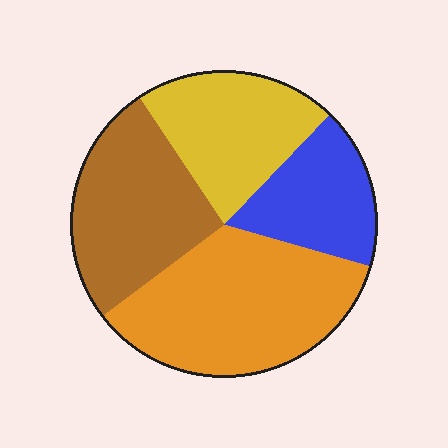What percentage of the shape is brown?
Brown takes up between a quarter and a half of the shape.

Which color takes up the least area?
Blue, at roughly 15%.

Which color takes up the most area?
Orange, at roughly 35%.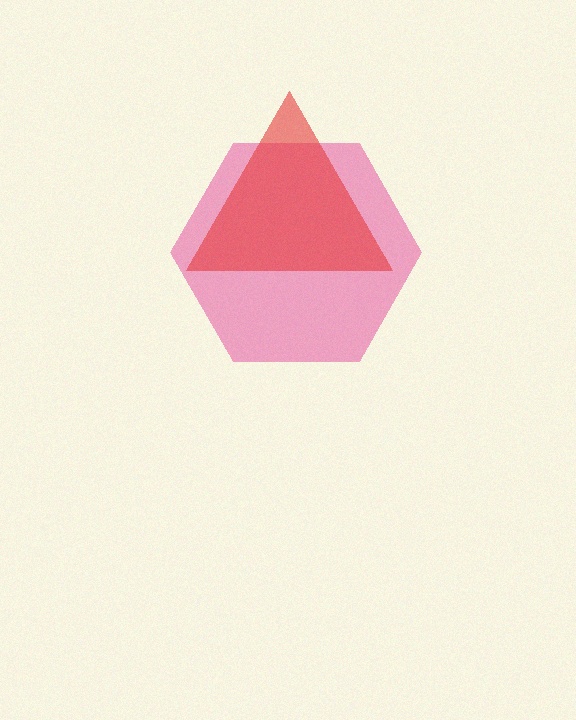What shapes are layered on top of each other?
The layered shapes are: a pink hexagon, a red triangle.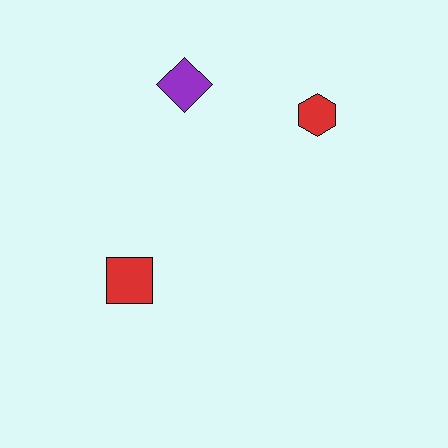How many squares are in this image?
There is 1 square.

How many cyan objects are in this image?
There are no cyan objects.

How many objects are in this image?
There are 3 objects.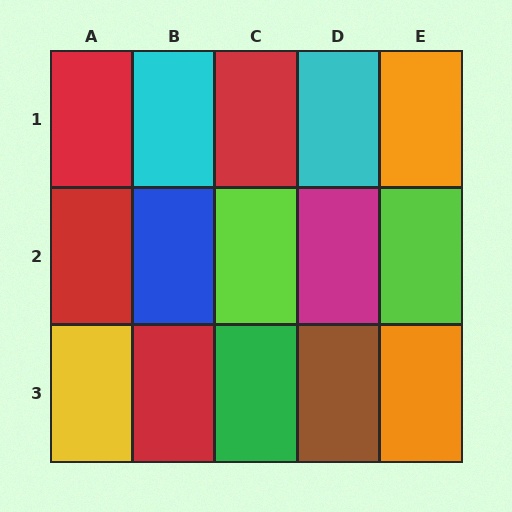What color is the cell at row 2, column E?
Lime.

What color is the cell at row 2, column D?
Magenta.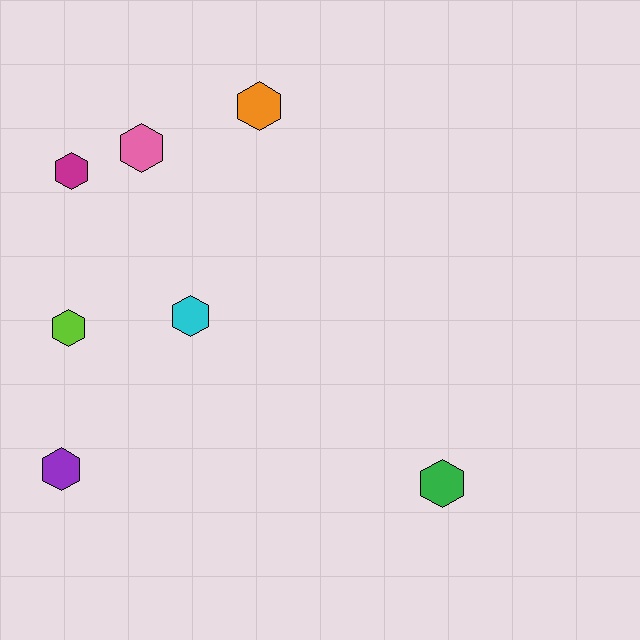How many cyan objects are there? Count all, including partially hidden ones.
There is 1 cyan object.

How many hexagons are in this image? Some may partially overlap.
There are 7 hexagons.